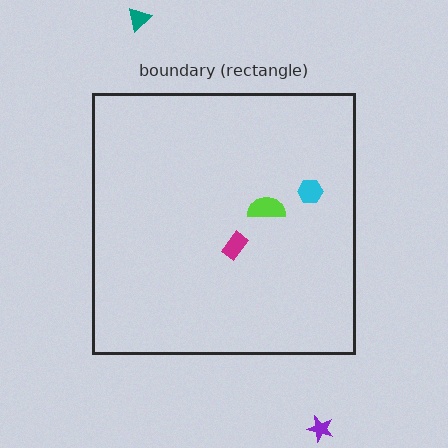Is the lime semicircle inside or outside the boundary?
Inside.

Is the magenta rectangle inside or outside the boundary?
Inside.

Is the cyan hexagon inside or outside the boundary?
Inside.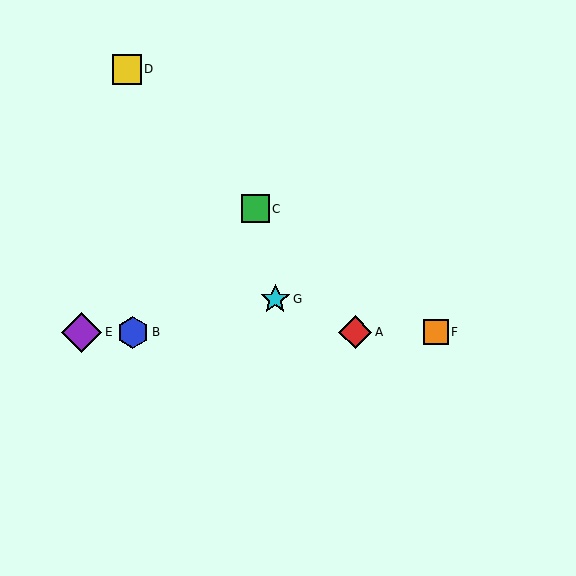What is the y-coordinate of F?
Object F is at y≈332.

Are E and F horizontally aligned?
Yes, both are at y≈332.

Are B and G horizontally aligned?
No, B is at y≈332 and G is at y≈299.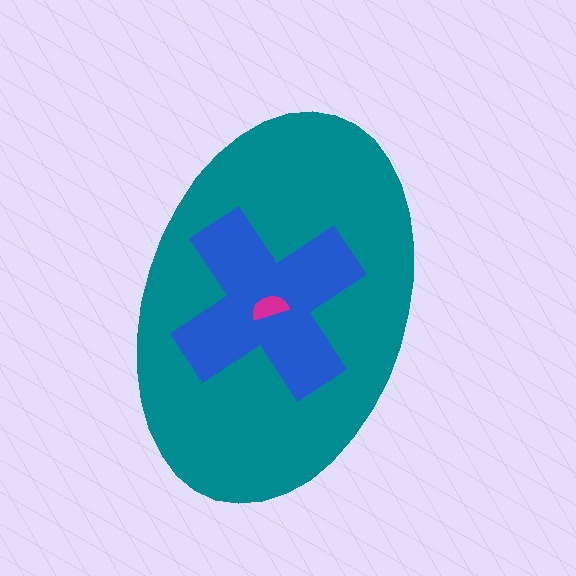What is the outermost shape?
The teal ellipse.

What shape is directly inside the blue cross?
The magenta semicircle.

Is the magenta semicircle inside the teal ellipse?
Yes.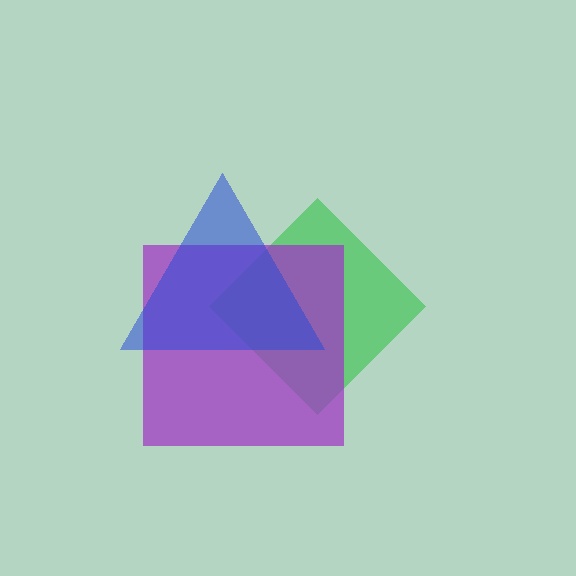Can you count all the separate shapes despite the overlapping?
Yes, there are 3 separate shapes.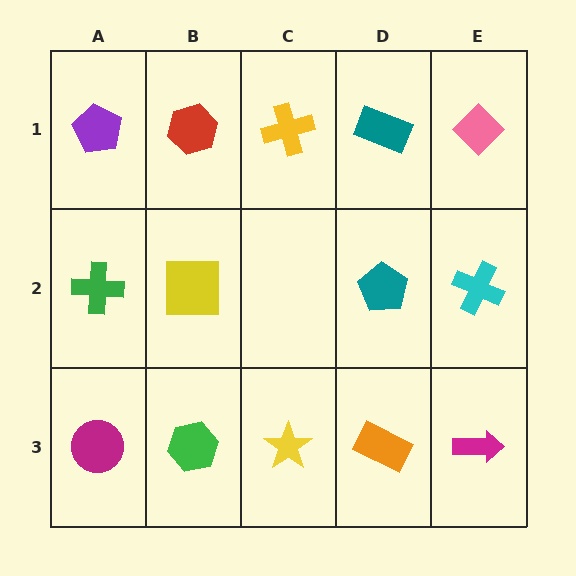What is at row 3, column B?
A green hexagon.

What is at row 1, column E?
A pink diamond.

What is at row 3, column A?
A magenta circle.